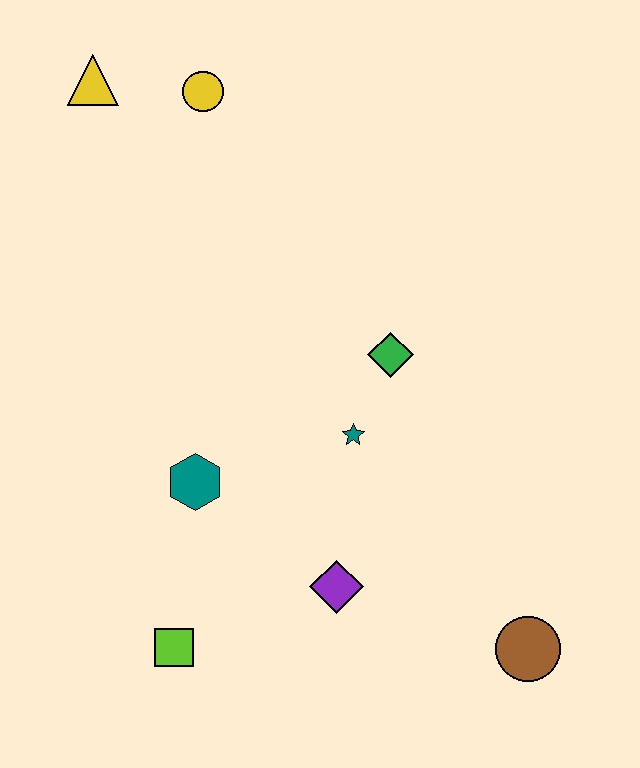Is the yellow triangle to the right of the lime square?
No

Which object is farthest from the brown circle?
The yellow triangle is farthest from the brown circle.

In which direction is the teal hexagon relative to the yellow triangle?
The teal hexagon is below the yellow triangle.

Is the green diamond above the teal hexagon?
Yes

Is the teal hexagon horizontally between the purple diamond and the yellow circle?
No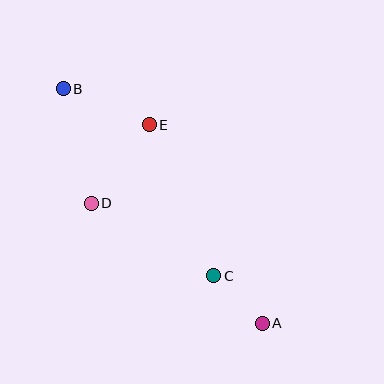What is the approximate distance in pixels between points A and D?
The distance between A and D is approximately 209 pixels.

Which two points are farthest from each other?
Points A and B are farthest from each other.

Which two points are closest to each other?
Points A and C are closest to each other.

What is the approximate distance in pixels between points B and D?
The distance between B and D is approximately 118 pixels.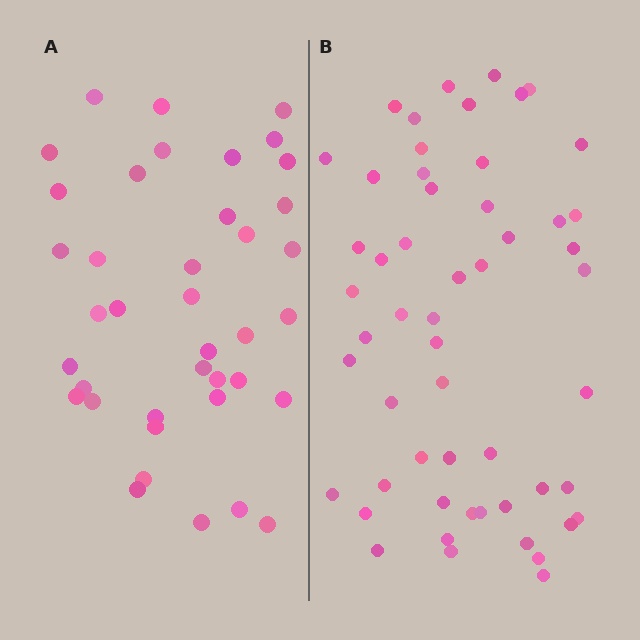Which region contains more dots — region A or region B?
Region B (the right region) has more dots.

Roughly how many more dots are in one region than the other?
Region B has approximately 15 more dots than region A.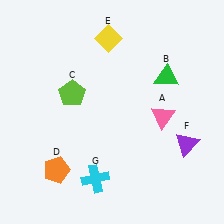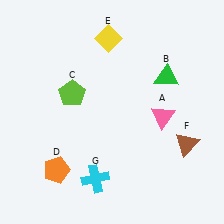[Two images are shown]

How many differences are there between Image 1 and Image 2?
There is 1 difference between the two images.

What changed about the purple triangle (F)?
In Image 1, F is purple. In Image 2, it changed to brown.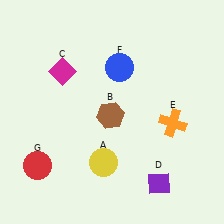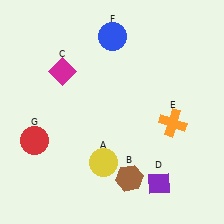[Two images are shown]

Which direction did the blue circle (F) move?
The blue circle (F) moved up.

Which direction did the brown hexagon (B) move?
The brown hexagon (B) moved down.